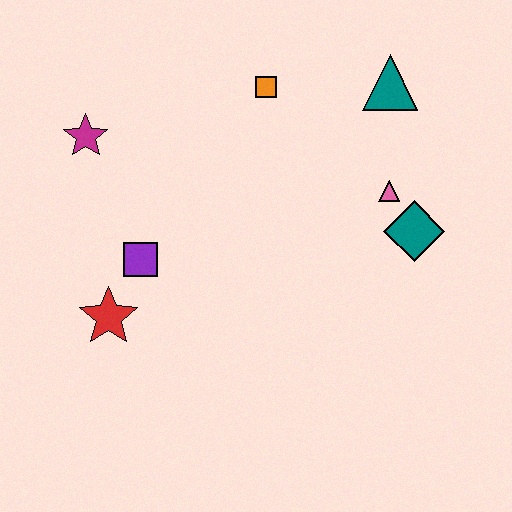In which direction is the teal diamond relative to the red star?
The teal diamond is to the right of the red star.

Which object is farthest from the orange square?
The red star is farthest from the orange square.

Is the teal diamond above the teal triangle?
No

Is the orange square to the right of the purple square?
Yes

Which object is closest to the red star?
The purple square is closest to the red star.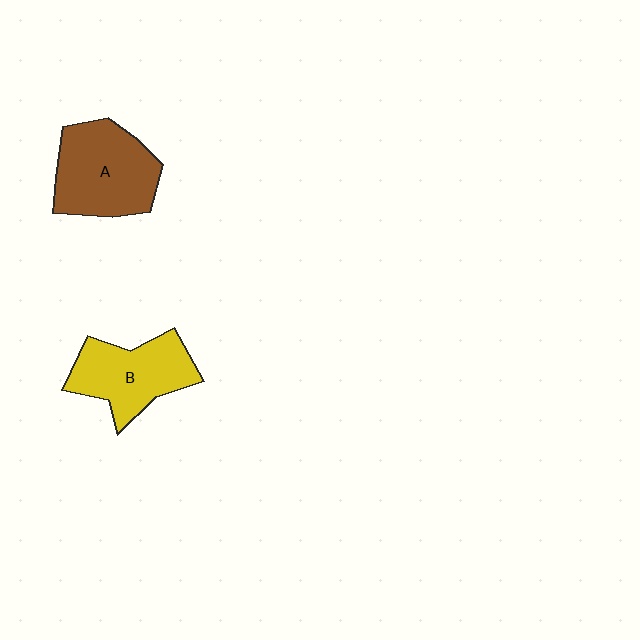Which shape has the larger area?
Shape A (brown).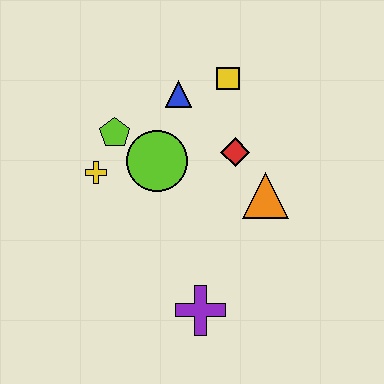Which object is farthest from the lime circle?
The purple cross is farthest from the lime circle.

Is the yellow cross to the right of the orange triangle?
No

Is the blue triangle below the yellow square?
Yes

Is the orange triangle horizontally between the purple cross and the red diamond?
No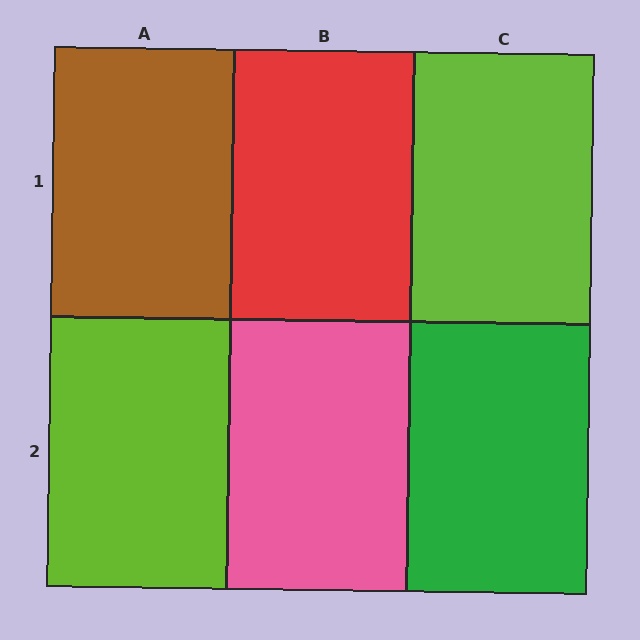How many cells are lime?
2 cells are lime.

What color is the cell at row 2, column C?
Green.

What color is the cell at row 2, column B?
Pink.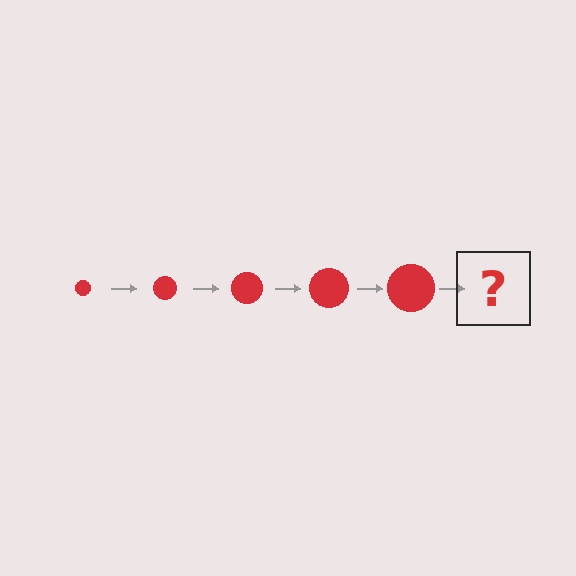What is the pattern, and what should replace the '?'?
The pattern is that the circle gets progressively larger each step. The '?' should be a red circle, larger than the previous one.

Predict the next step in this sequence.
The next step is a red circle, larger than the previous one.